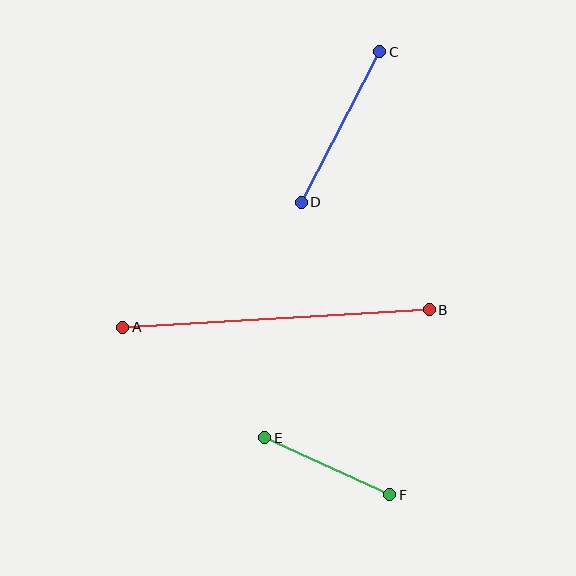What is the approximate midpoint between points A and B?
The midpoint is at approximately (276, 319) pixels.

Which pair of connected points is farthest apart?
Points A and B are farthest apart.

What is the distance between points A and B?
The distance is approximately 307 pixels.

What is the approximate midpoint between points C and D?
The midpoint is at approximately (341, 127) pixels.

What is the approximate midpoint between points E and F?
The midpoint is at approximately (327, 466) pixels.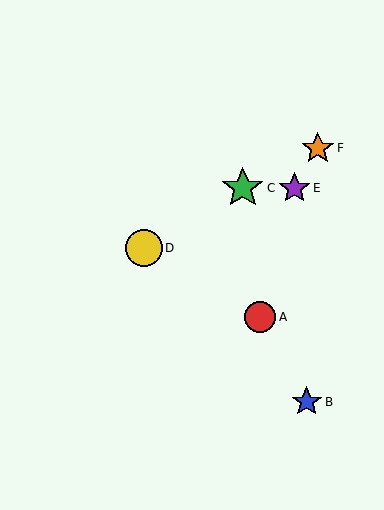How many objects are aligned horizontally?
2 objects (C, E) are aligned horizontally.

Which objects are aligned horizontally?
Objects C, E are aligned horizontally.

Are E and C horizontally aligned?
Yes, both are at y≈188.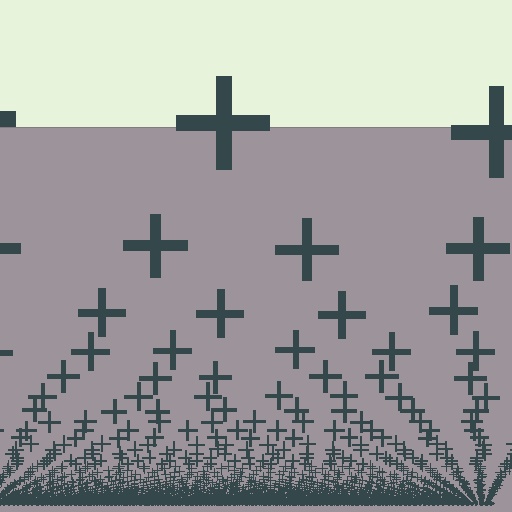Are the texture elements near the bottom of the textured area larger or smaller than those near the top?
Smaller. The gradient is inverted — elements near the bottom are smaller and denser.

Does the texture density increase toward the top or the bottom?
Density increases toward the bottom.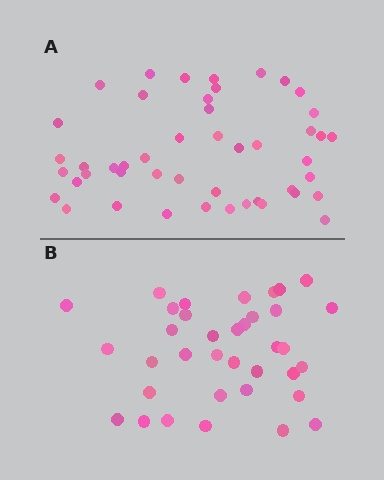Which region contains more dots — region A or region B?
Region A (the top region) has more dots.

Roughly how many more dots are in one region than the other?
Region A has roughly 12 or so more dots than region B.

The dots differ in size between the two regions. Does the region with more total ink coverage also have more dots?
No. Region B has more total ink coverage because its dots are larger, but region A actually contains more individual dots. Total area can be misleading — the number of items is what matters here.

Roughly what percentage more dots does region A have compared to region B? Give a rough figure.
About 30% more.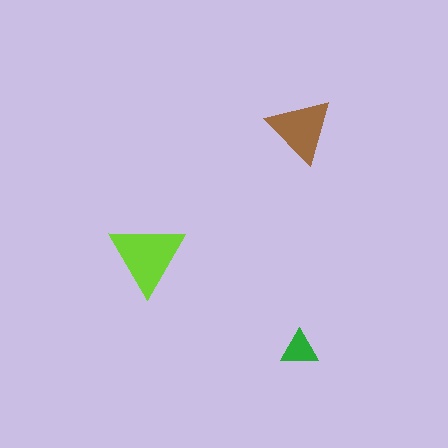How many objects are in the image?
There are 3 objects in the image.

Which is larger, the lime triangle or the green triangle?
The lime one.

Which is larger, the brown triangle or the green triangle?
The brown one.